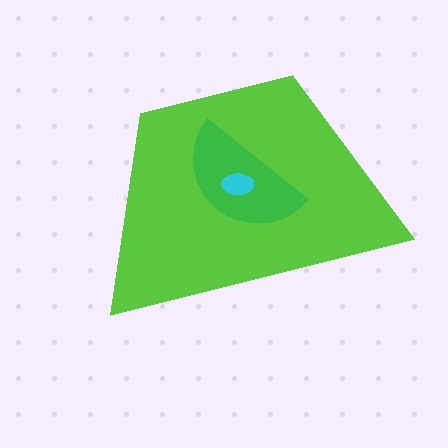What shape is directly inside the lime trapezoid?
The green semicircle.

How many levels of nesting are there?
3.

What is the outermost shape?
The lime trapezoid.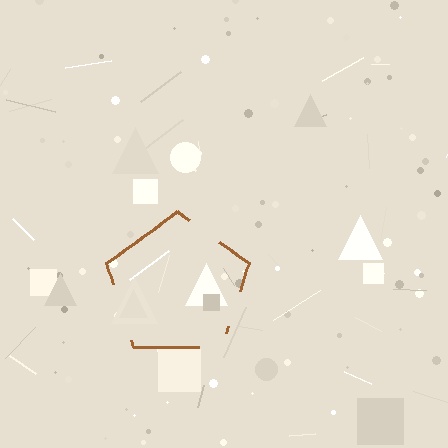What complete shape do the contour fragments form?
The contour fragments form a pentagon.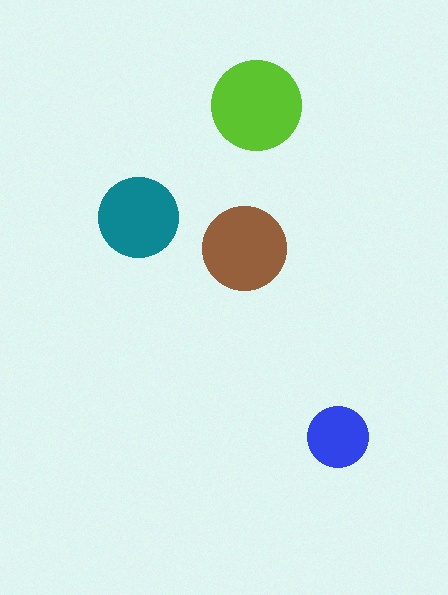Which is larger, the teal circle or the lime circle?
The lime one.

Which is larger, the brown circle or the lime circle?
The lime one.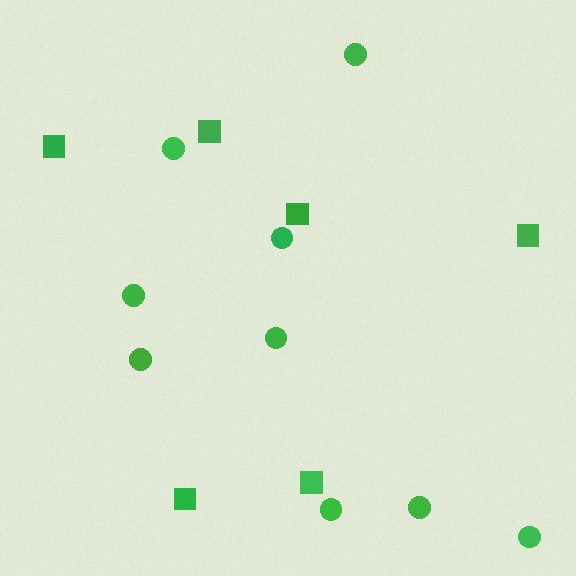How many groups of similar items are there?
There are 2 groups: one group of circles (9) and one group of squares (6).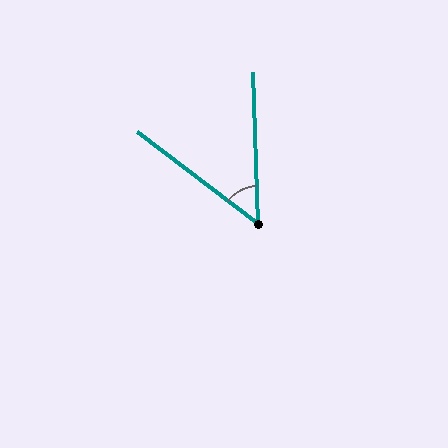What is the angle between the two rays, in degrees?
Approximately 50 degrees.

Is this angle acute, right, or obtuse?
It is acute.